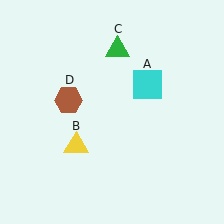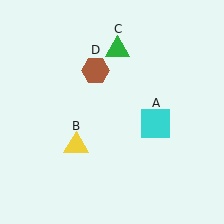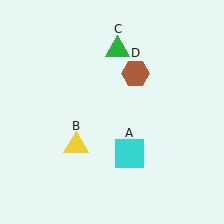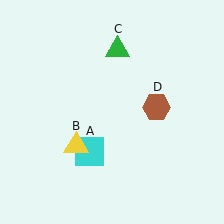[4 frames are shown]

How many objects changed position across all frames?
2 objects changed position: cyan square (object A), brown hexagon (object D).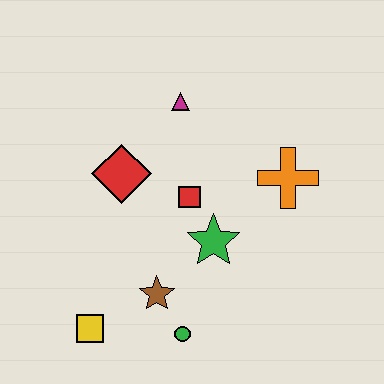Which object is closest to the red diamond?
The red square is closest to the red diamond.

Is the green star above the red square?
No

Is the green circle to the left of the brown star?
No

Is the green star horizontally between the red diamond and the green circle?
No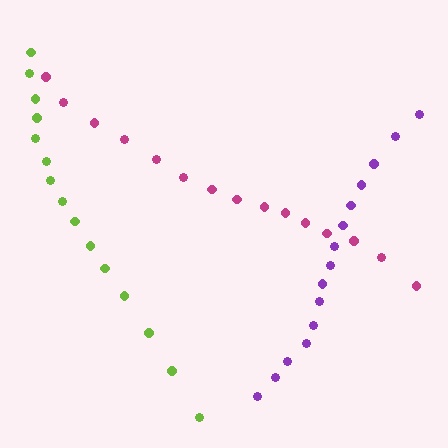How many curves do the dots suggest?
There are 3 distinct paths.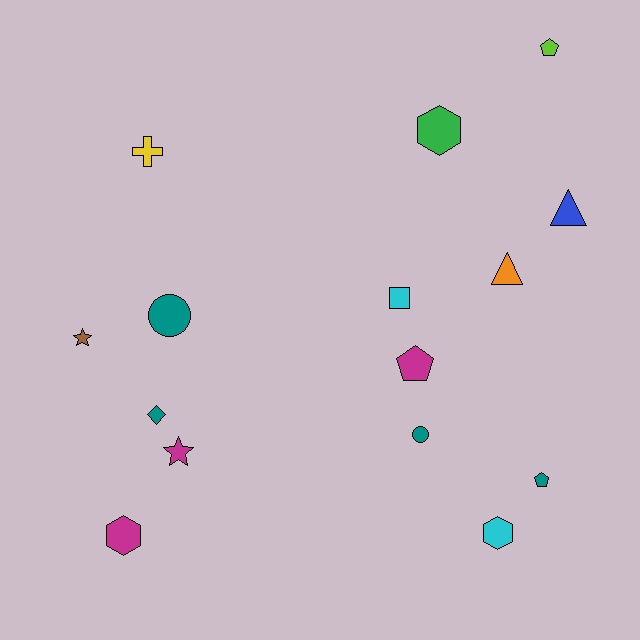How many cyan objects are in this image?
There are 2 cyan objects.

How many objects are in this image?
There are 15 objects.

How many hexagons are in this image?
There are 3 hexagons.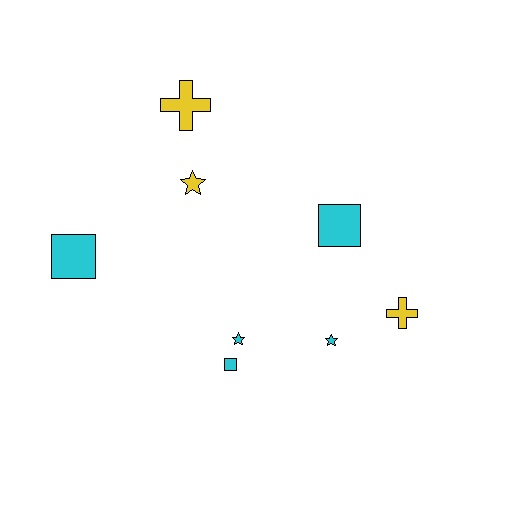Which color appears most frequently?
Cyan, with 5 objects.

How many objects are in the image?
There are 8 objects.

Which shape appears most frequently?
Star, with 3 objects.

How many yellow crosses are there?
There are 2 yellow crosses.